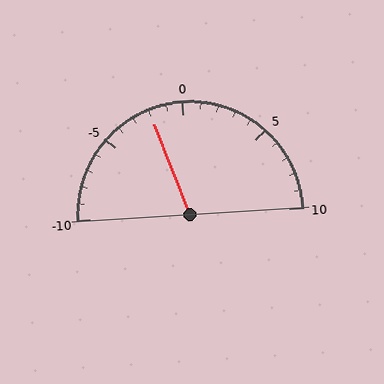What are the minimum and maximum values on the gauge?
The gauge ranges from -10 to 10.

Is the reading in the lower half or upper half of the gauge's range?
The reading is in the lower half of the range (-10 to 10).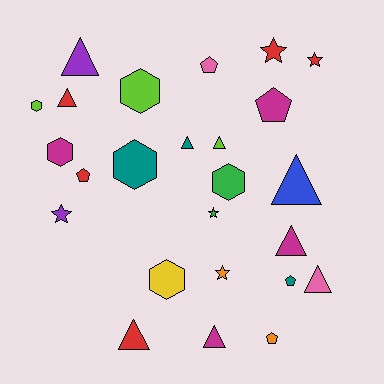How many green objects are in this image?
There are 2 green objects.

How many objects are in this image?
There are 25 objects.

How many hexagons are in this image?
There are 6 hexagons.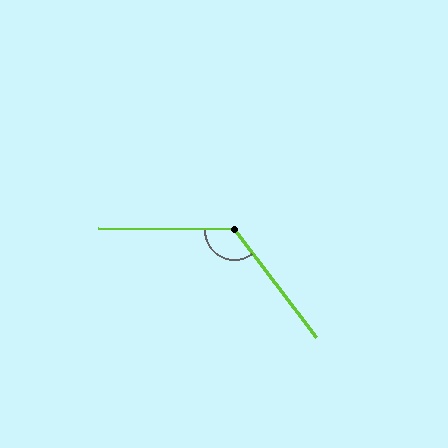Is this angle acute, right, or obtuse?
It is obtuse.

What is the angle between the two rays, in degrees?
Approximately 128 degrees.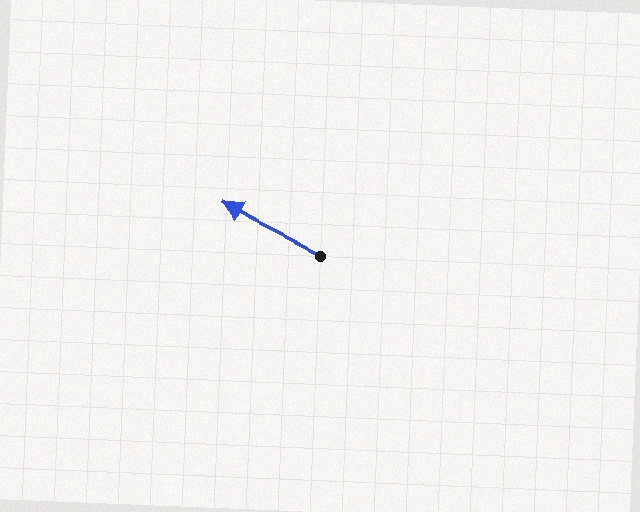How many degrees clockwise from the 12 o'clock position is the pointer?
Approximately 297 degrees.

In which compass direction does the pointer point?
Northwest.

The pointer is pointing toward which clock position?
Roughly 10 o'clock.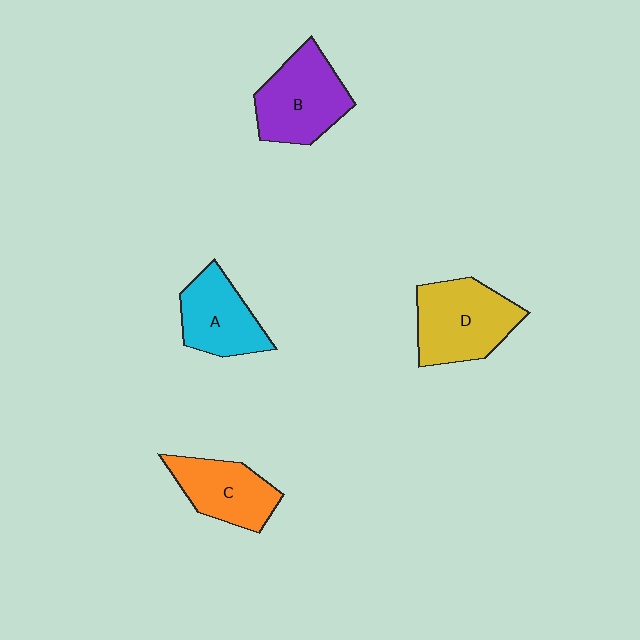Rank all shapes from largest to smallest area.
From largest to smallest: D (yellow), B (purple), A (cyan), C (orange).